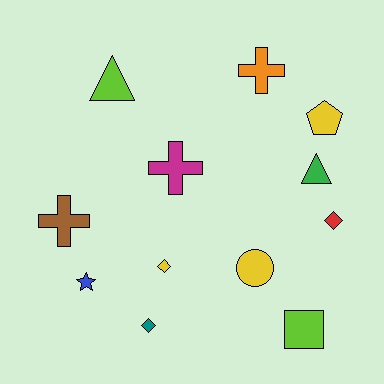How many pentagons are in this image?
There is 1 pentagon.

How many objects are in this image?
There are 12 objects.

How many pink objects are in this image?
There are no pink objects.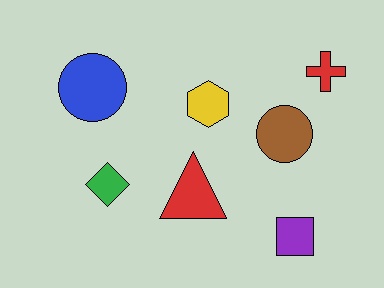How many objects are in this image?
There are 7 objects.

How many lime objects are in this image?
There are no lime objects.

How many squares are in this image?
There is 1 square.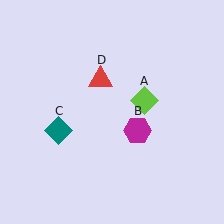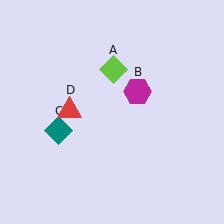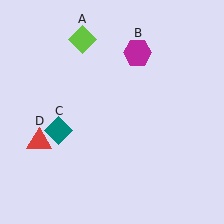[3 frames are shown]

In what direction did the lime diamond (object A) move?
The lime diamond (object A) moved up and to the left.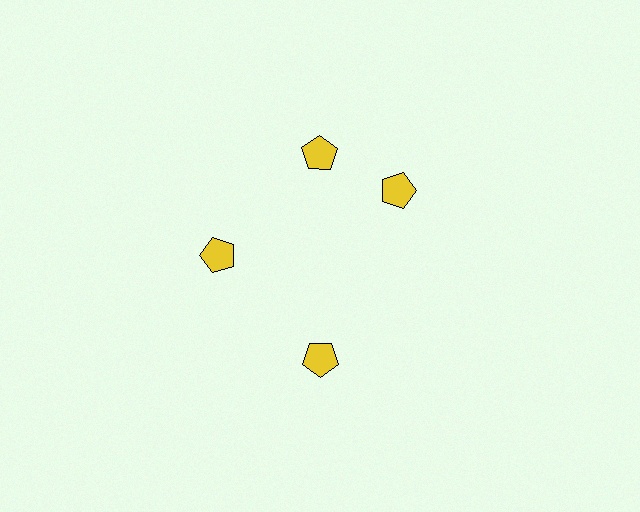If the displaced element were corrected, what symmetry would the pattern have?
It would have 4-fold rotational symmetry — the pattern would map onto itself every 90 degrees.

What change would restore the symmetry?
The symmetry would be restored by rotating it back into even spacing with its neighbors so that all 4 pentagons sit at equal angles and equal distance from the center.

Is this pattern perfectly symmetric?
No. The 4 yellow pentagons are arranged in a ring, but one element near the 3 o'clock position is rotated out of alignment along the ring, breaking the 4-fold rotational symmetry.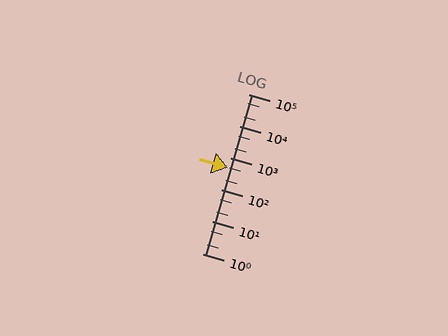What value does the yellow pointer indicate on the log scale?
The pointer indicates approximately 510.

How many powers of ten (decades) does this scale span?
The scale spans 5 decades, from 1 to 100000.